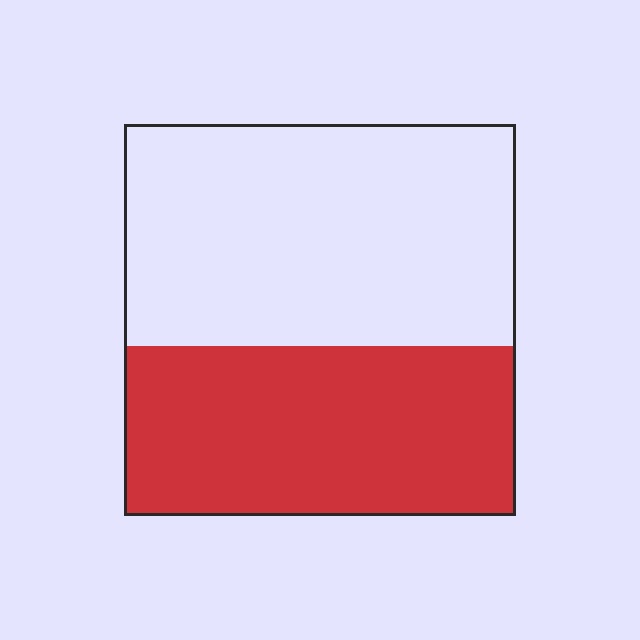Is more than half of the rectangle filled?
No.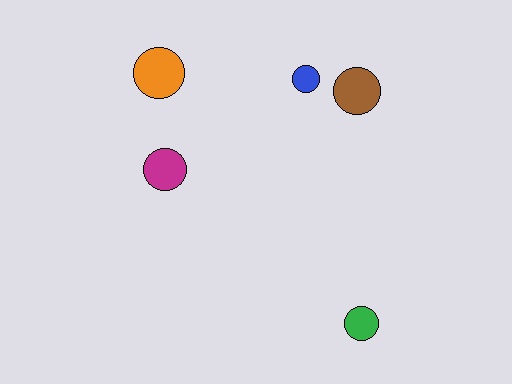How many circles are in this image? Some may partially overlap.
There are 5 circles.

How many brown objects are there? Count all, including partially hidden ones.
There is 1 brown object.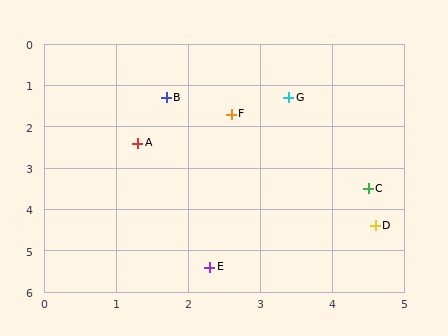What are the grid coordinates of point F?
Point F is at approximately (2.6, 1.7).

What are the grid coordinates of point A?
Point A is at approximately (1.3, 2.4).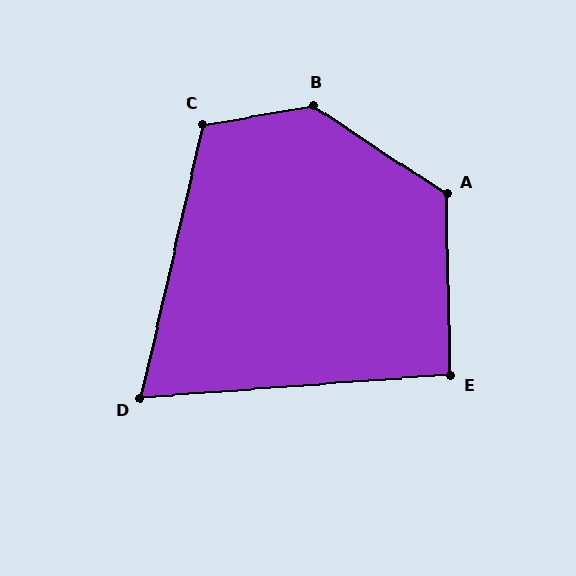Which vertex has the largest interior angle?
B, at approximately 137 degrees.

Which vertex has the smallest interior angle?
D, at approximately 73 degrees.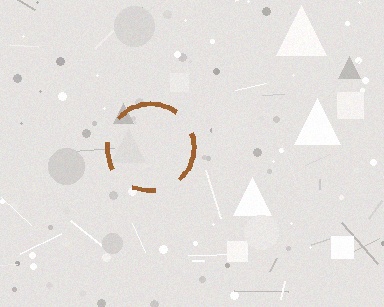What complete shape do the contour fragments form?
The contour fragments form a circle.